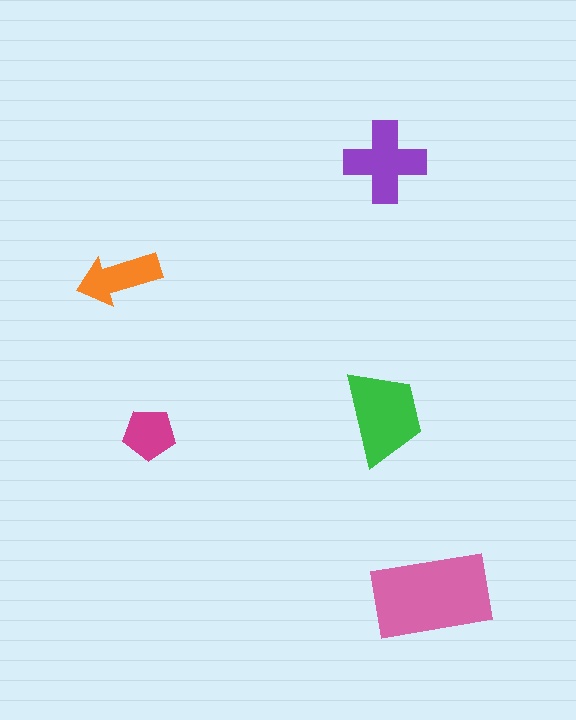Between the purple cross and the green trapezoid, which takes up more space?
The green trapezoid.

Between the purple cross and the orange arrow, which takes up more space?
The purple cross.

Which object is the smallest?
The magenta pentagon.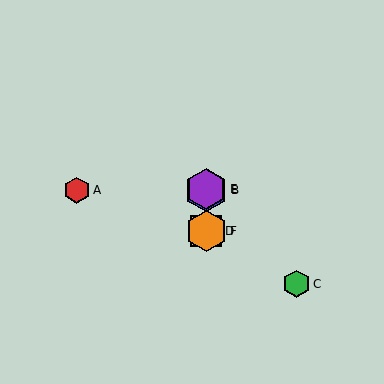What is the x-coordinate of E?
Object E is at x≈206.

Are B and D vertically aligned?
Yes, both are at x≈206.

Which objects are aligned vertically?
Objects B, D, E, F are aligned vertically.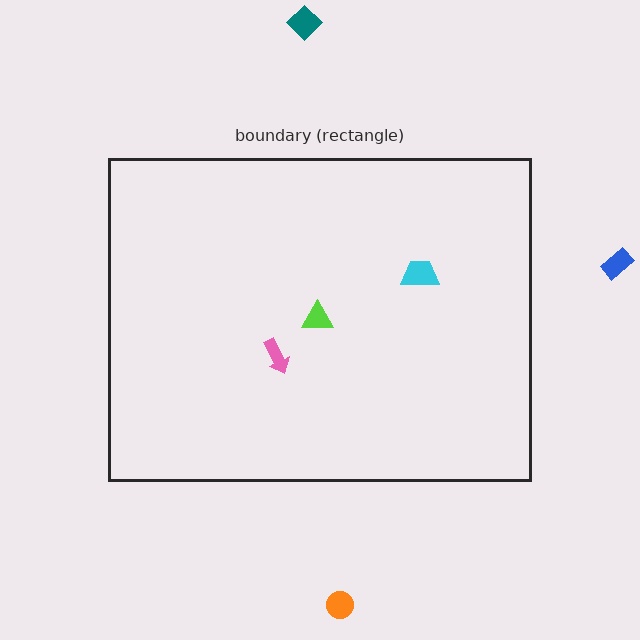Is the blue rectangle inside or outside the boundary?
Outside.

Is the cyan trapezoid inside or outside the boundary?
Inside.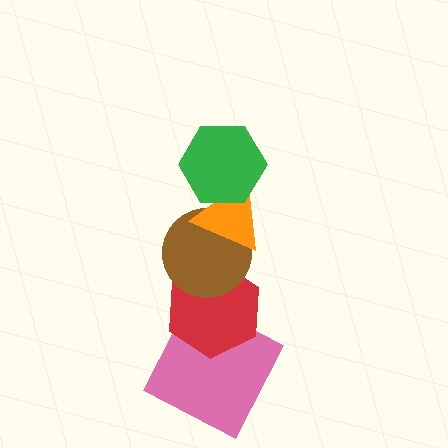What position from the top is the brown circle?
The brown circle is 3rd from the top.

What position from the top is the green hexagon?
The green hexagon is 1st from the top.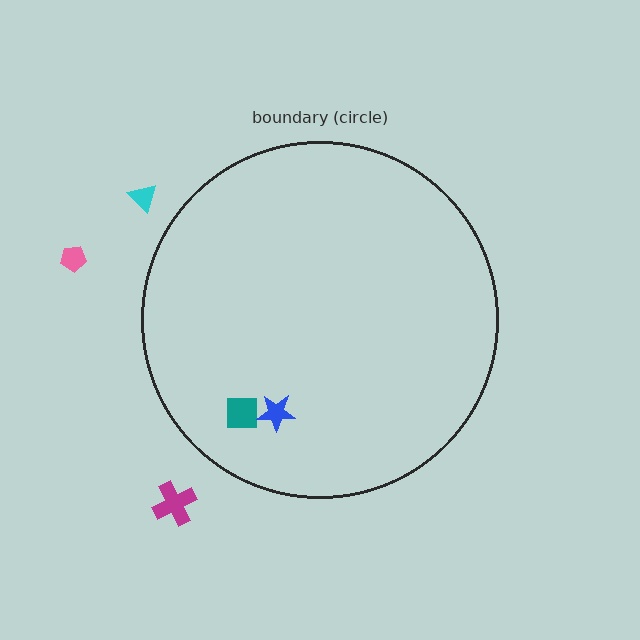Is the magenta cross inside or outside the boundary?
Outside.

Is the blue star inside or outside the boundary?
Inside.